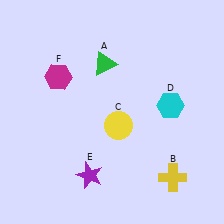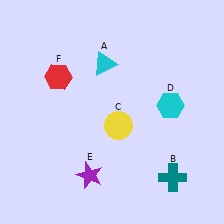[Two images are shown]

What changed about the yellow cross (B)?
In Image 1, B is yellow. In Image 2, it changed to teal.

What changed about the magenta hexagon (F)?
In Image 1, F is magenta. In Image 2, it changed to red.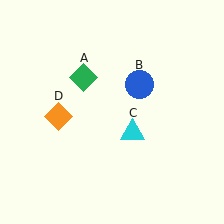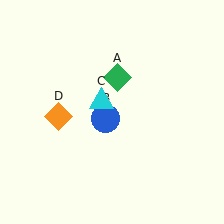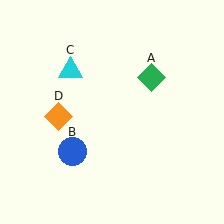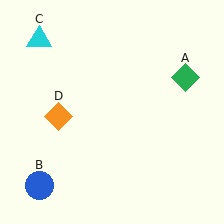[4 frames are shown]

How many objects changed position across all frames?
3 objects changed position: green diamond (object A), blue circle (object B), cyan triangle (object C).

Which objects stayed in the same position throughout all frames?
Orange diamond (object D) remained stationary.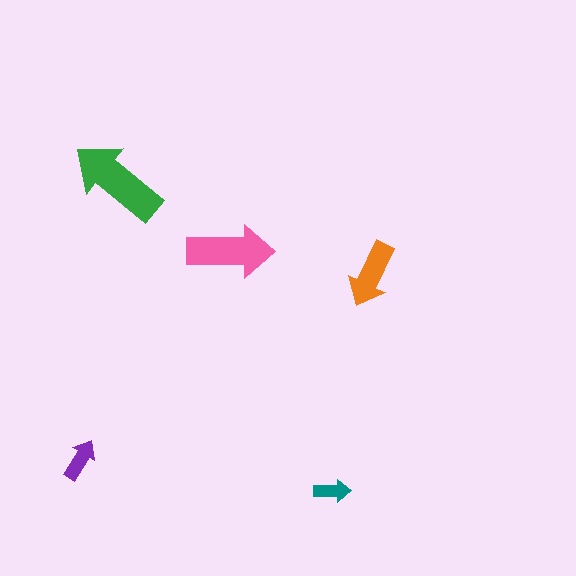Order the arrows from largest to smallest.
the green one, the pink one, the orange one, the purple one, the teal one.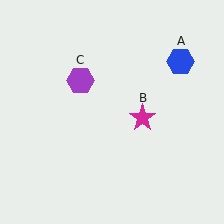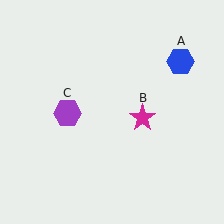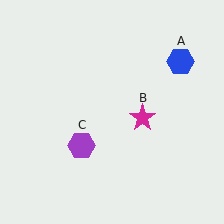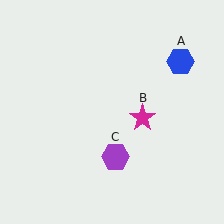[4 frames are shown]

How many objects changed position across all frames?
1 object changed position: purple hexagon (object C).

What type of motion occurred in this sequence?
The purple hexagon (object C) rotated counterclockwise around the center of the scene.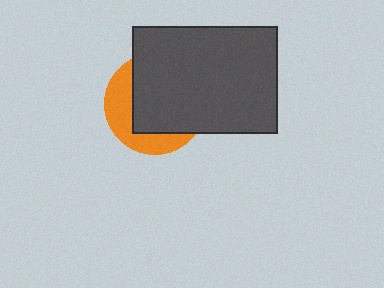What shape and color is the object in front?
The object in front is a dark gray rectangle.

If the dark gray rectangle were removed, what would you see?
You would see the complete orange circle.